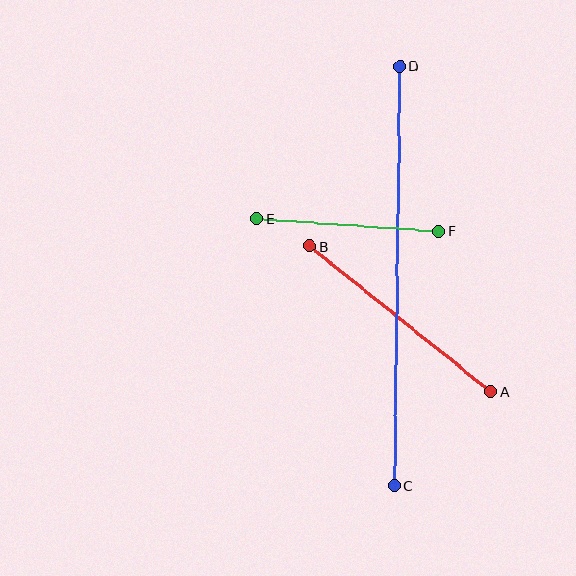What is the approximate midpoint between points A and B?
The midpoint is at approximately (400, 319) pixels.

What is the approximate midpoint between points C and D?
The midpoint is at approximately (397, 276) pixels.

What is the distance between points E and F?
The distance is approximately 182 pixels.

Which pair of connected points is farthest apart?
Points C and D are farthest apart.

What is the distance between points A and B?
The distance is approximately 233 pixels.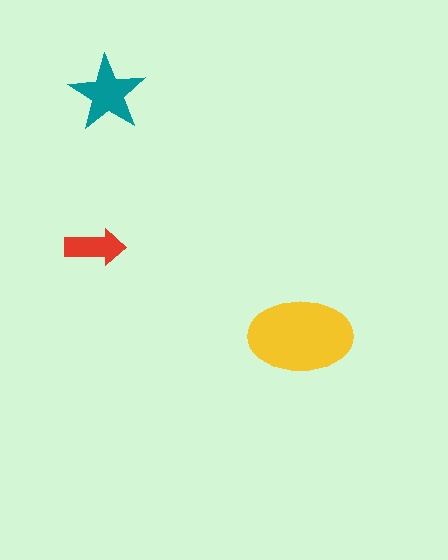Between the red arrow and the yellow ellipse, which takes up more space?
The yellow ellipse.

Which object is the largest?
The yellow ellipse.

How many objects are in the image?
There are 3 objects in the image.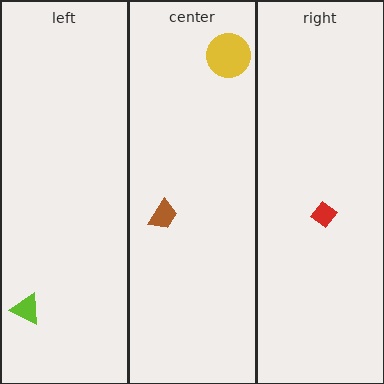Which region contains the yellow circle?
The center region.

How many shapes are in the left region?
1.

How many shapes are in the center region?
2.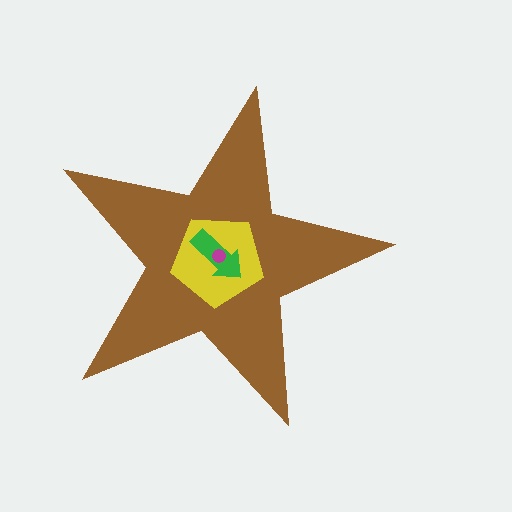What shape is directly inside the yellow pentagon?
The green arrow.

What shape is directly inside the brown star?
The yellow pentagon.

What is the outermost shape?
The brown star.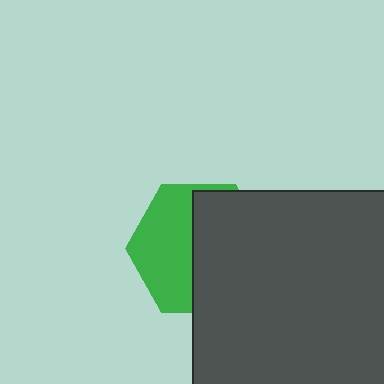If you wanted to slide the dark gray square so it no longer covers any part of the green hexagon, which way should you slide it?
Slide it right — that is the most direct way to separate the two shapes.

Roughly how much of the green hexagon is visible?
About half of it is visible (roughly 45%).